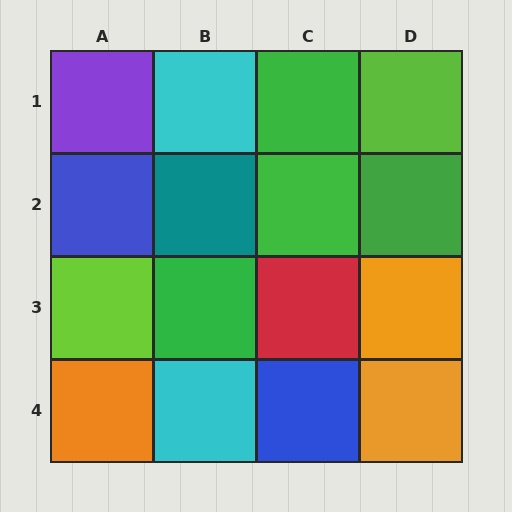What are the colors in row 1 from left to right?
Purple, cyan, green, lime.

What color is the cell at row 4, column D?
Orange.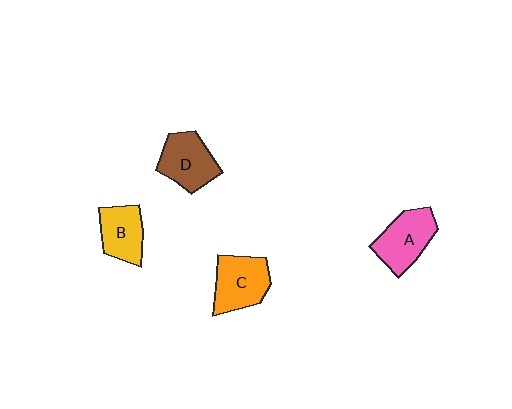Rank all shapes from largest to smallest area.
From largest to smallest: C (orange), A (pink), D (brown), B (yellow).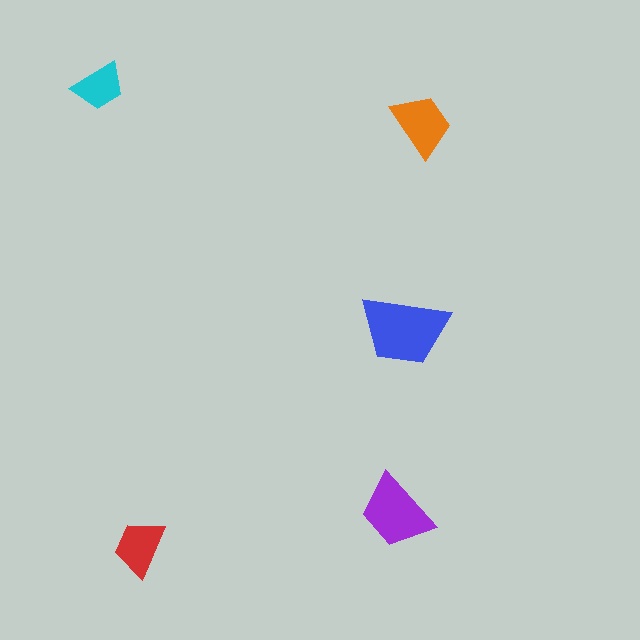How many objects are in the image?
There are 5 objects in the image.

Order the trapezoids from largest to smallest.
the blue one, the purple one, the orange one, the red one, the cyan one.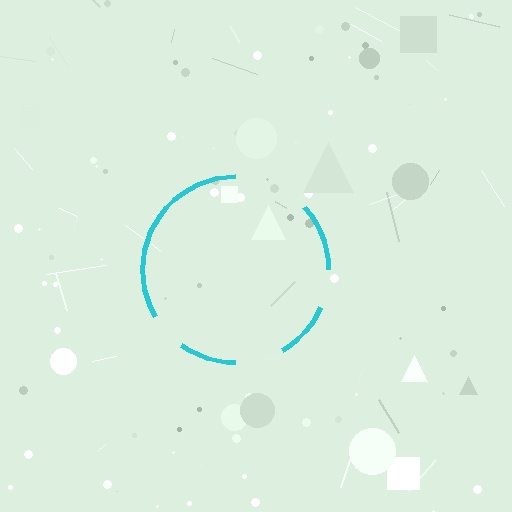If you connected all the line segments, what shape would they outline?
They would outline a circle.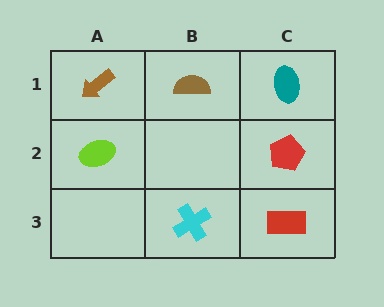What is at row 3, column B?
A cyan cross.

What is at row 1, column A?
A brown arrow.